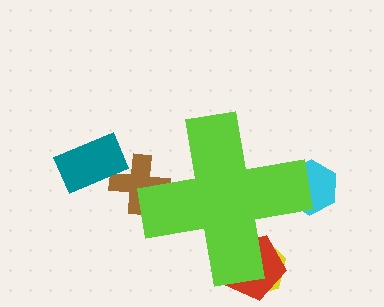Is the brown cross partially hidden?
Yes, the brown cross is partially hidden behind the lime cross.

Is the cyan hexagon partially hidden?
Yes, the cyan hexagon is partially hidden behind the lime cross.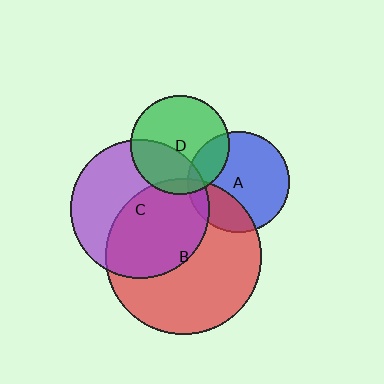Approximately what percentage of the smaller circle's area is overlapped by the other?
Approximately 50%.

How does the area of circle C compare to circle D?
Approximately 2.0 times.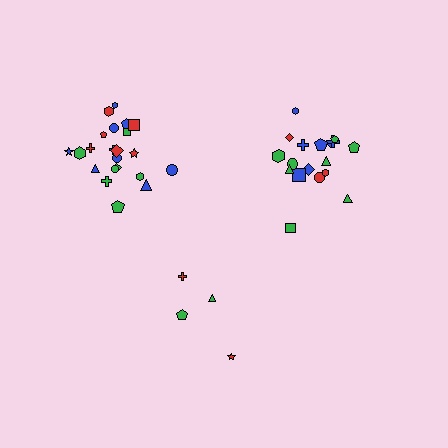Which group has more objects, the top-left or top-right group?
The top-left group.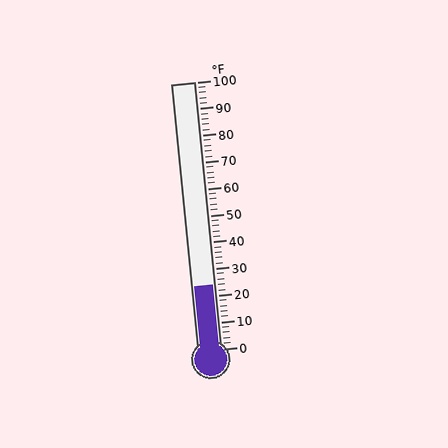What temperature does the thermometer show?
The thermometer shows approximately 24°F.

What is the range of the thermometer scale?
The thermometer scale ranges from 0°F to 100°F.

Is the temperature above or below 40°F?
The temperature is below 40°F.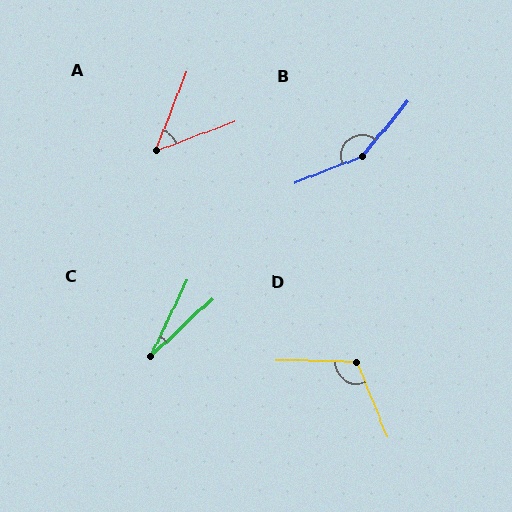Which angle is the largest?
B, at approximately 151 degrees.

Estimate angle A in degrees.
Approximately 48 degrees.